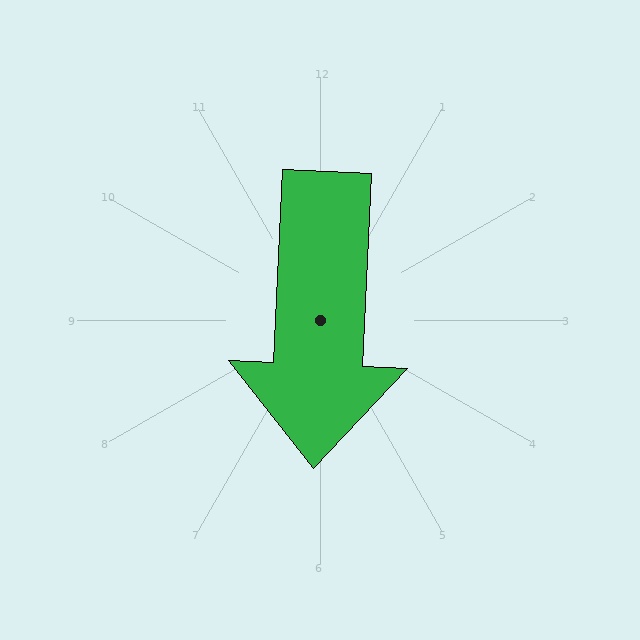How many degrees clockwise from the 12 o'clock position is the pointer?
Approximately 183 degrees.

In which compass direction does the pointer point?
South.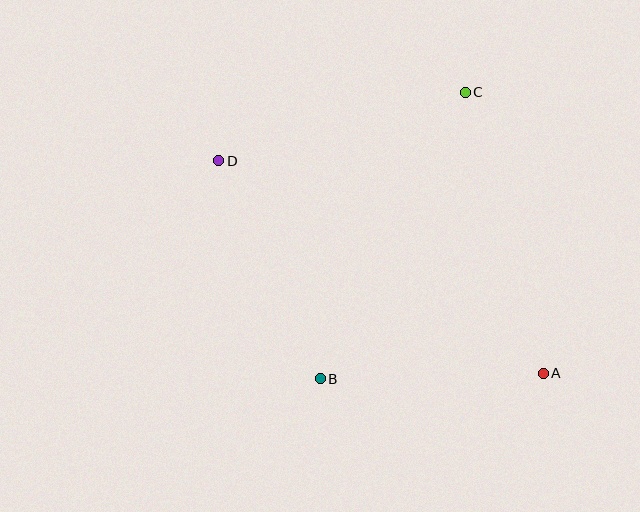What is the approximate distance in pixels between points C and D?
The distance between C and D is approximately 256 pixels.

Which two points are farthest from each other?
Points A and D are farthest from each other.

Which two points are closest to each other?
Points A and B are closest to each other.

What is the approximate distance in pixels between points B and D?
The distance between B and D is approximately 241 pixels.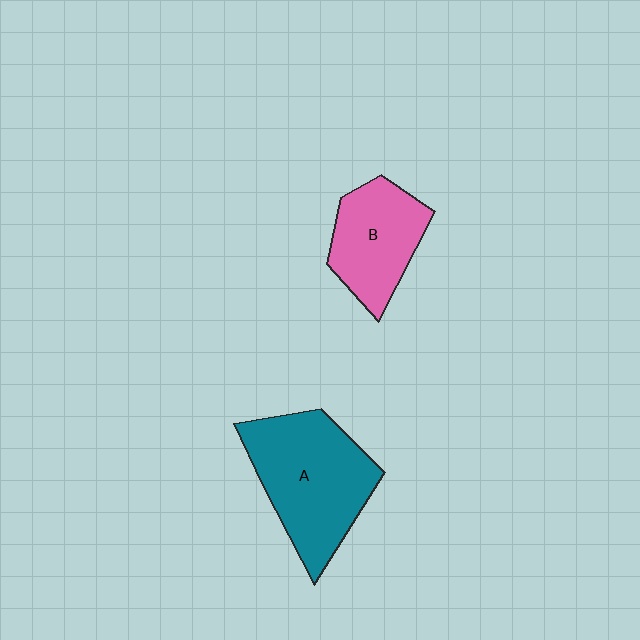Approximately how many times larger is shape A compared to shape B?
Approximately 1.5 times.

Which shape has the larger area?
Shape A (teal).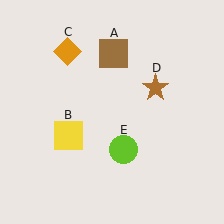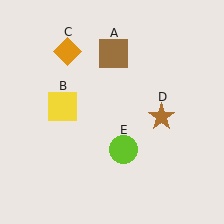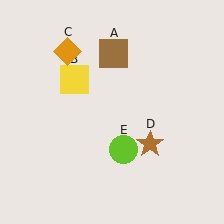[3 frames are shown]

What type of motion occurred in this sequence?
The yellow square (object B), brown star (object D) rotated clockwise around the center of the scene.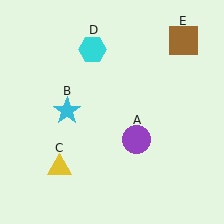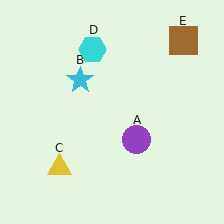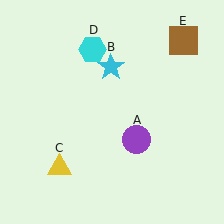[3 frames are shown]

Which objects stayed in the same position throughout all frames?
Purple circle (object A) and yellow triangle (object C) and cyan hexagon (object D) and brown square (object E) remained stationary.